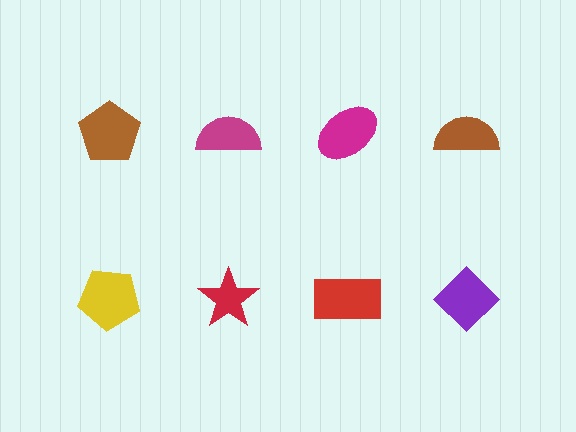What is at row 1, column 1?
A brown pentagon.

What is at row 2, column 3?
A red rectangle.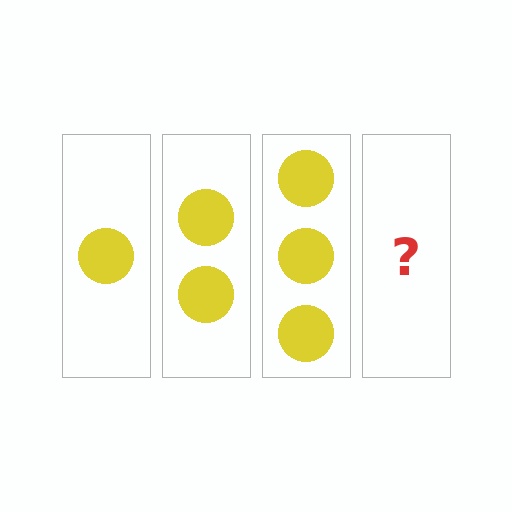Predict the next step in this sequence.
The next step is 4 circles.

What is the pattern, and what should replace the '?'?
The pattern is that each step adds one more circle. The '?' should be 4 circles.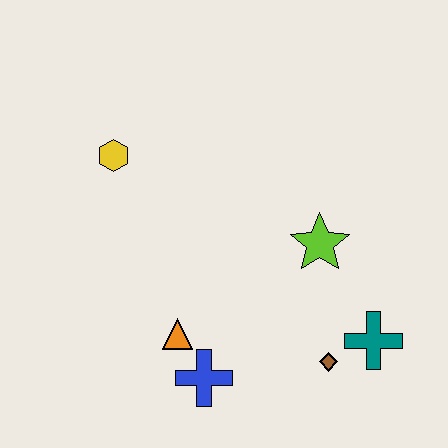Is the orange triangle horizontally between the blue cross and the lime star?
No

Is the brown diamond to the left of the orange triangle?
No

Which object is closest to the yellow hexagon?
The orange triangle is closest to the yellow hexagon.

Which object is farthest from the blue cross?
The yellow hexagon is farthest from the blue cross.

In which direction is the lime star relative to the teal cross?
The lime star is above the teal cross.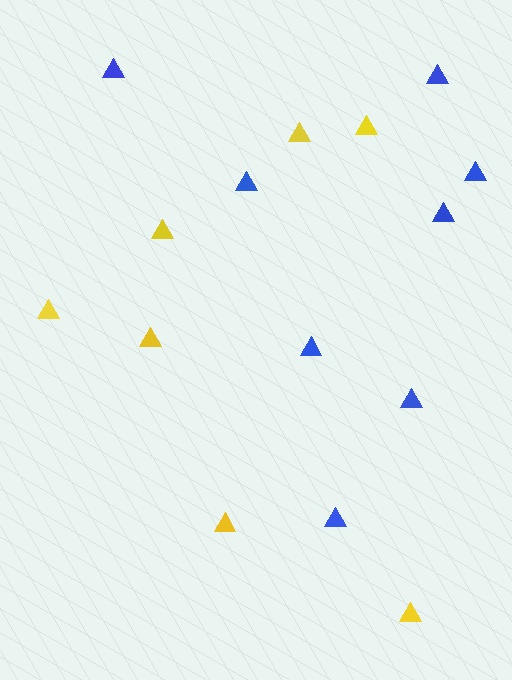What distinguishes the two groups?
There are 2 groups: one group of yellow triangles (7) and one group of blue triangles (8).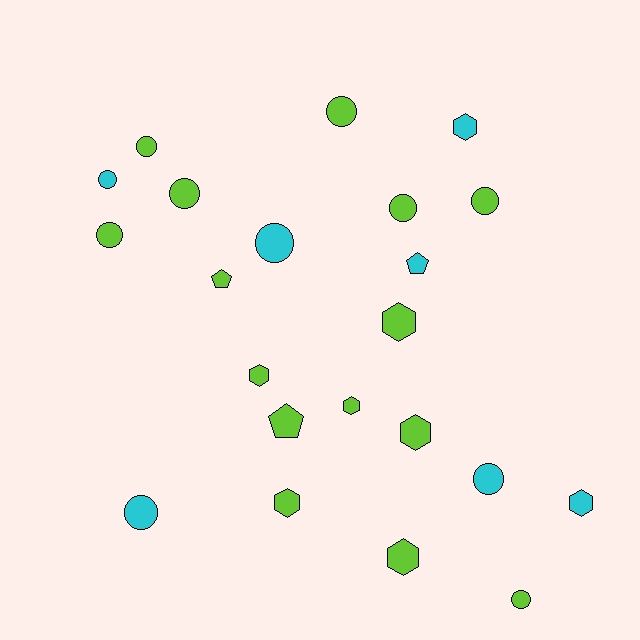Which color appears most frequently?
Lime, with 15 objects.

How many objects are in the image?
There are 22 objects.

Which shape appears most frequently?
Circle, with 11 objects.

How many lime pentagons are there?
There are 2 lime pentagons.